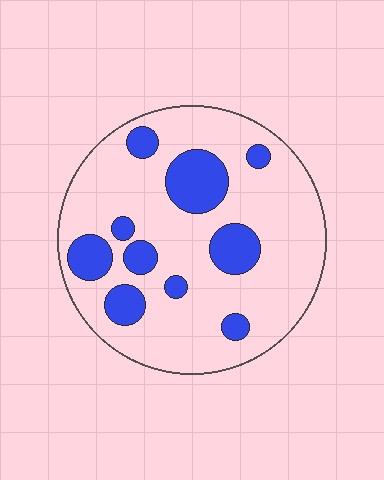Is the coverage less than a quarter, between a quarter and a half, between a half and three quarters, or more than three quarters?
Less than a quarter.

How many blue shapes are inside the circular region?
10.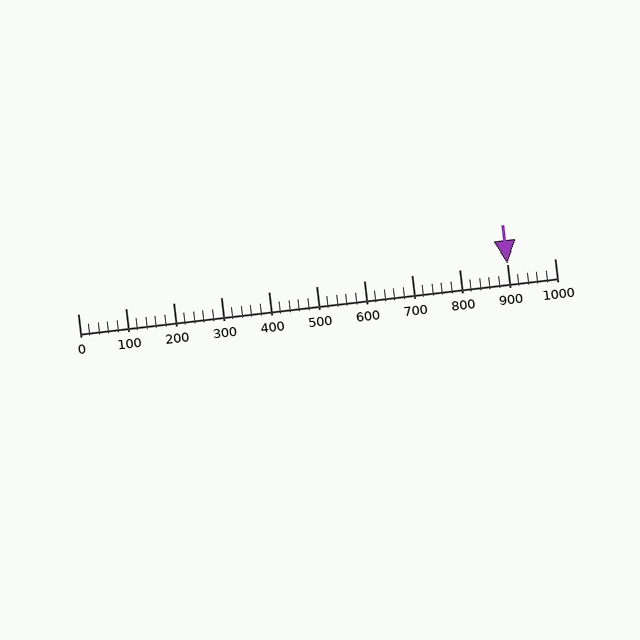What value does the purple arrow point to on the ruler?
The purple arrow points to approximately 900.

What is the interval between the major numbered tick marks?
The major tick marks are spaced 100 units apart.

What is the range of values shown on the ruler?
The ruler shows values from 0 to 1000.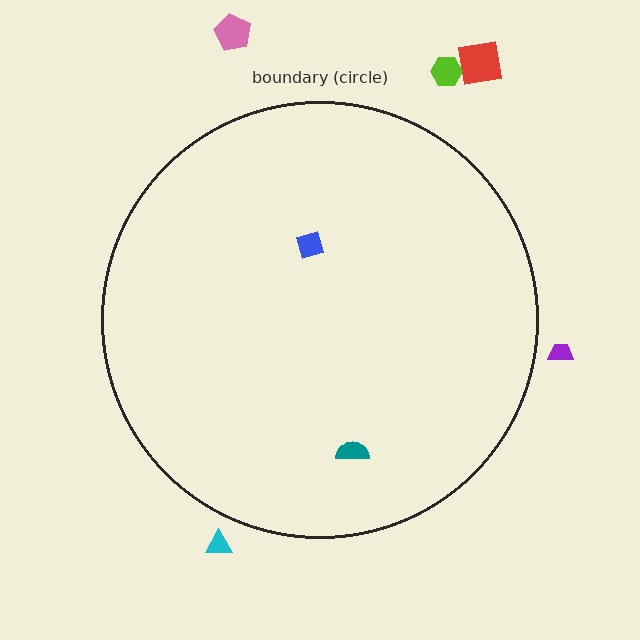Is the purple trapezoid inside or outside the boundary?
Outside.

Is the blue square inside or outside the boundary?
Inside.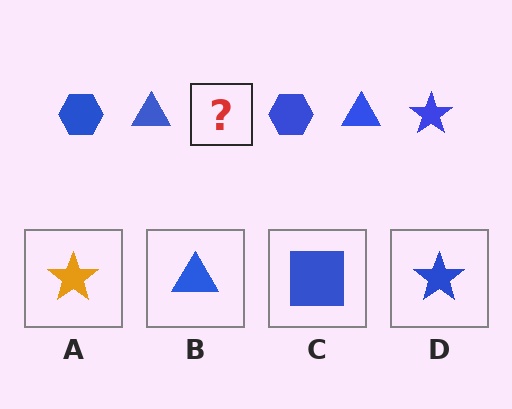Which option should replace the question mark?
Option D.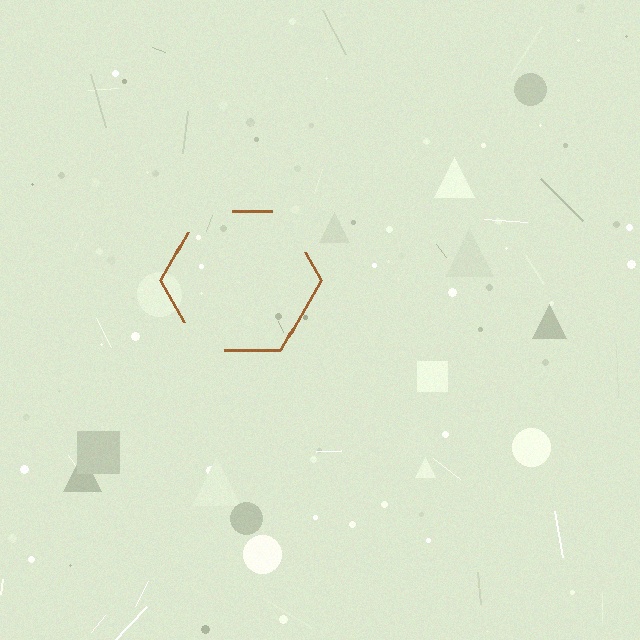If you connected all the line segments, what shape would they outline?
They would outline a hexagon.